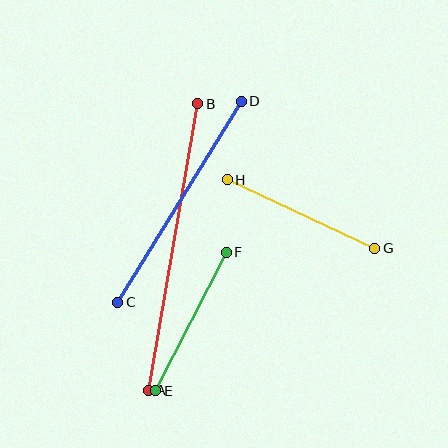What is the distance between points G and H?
The distance is approximately 162 pixels.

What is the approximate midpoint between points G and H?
The midpoint is at approximately (301, 214) pixels.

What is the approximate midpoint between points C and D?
The midpoint is at approximately (179, 202) pixels.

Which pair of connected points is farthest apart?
Points A and B are farthest apart.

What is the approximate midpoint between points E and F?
The midpoint is at approximately (191, 321) pixels.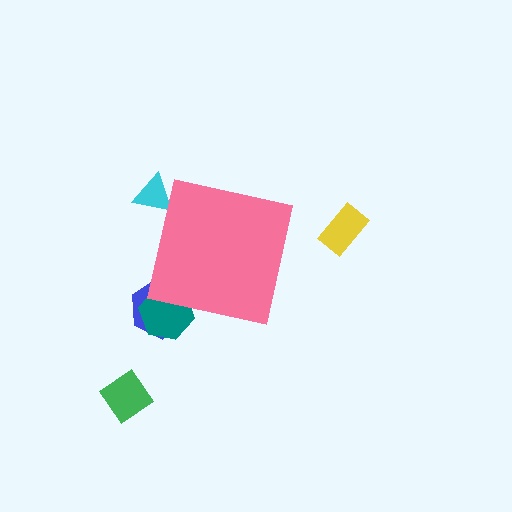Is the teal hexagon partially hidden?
Yes, the teal hexagon is partially hidden behind the pink square.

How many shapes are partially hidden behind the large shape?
3 shapes are partially hidden.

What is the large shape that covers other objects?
A pink square.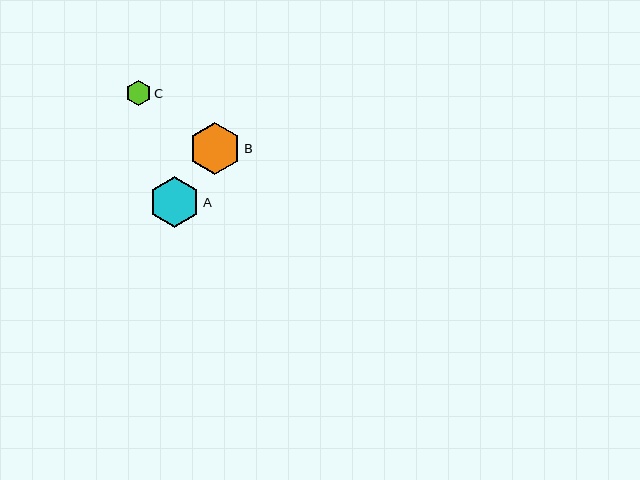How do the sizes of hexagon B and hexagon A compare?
Hexagon B and hexagon A are approximately the same size.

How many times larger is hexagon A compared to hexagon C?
Hexagon A is approximately 2.0 times the size of hexagon C.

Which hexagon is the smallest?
Hexagon C is the smallest with a size of approximately 25 pixels.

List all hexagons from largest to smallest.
From largest to smallest: B, A, C.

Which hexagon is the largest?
Hexagon B is the largest with a size of approximately 52 pixels.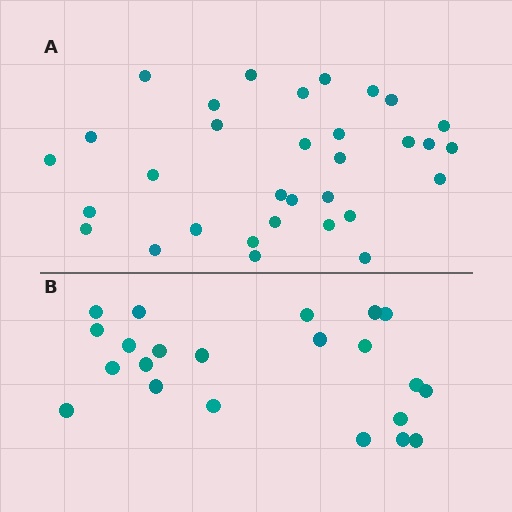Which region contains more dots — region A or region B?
Region A (the top region) has more dots.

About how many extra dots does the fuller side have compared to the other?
Region A has roughly 10 or so more dots than region B.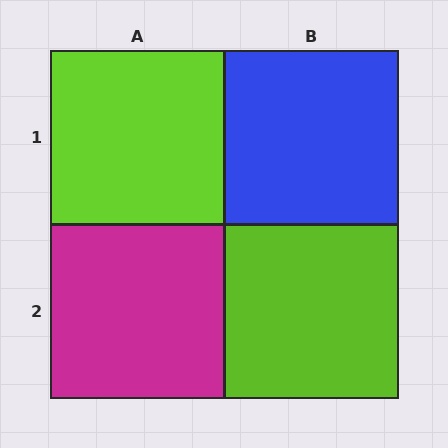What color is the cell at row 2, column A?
Magenta.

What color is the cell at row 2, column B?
Lime.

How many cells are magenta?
1 cell is magenta.